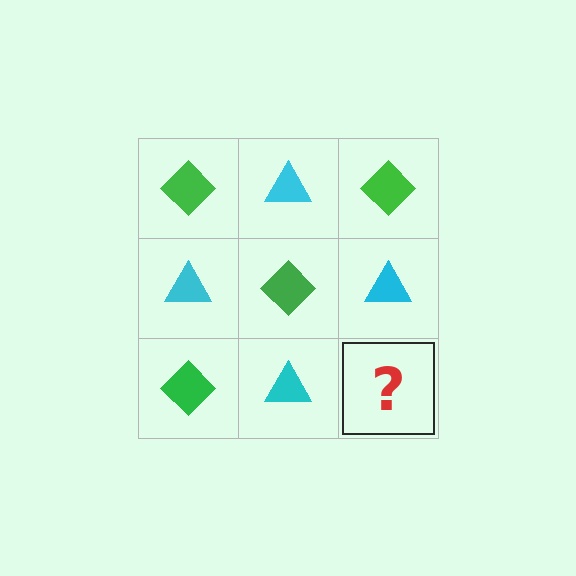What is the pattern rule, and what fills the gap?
The rule is that it alternates green diamond and cyan triangle in a checkerboard pattern. The gap should be filled with a green diamond.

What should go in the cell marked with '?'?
The missing cell should contain a green diamond.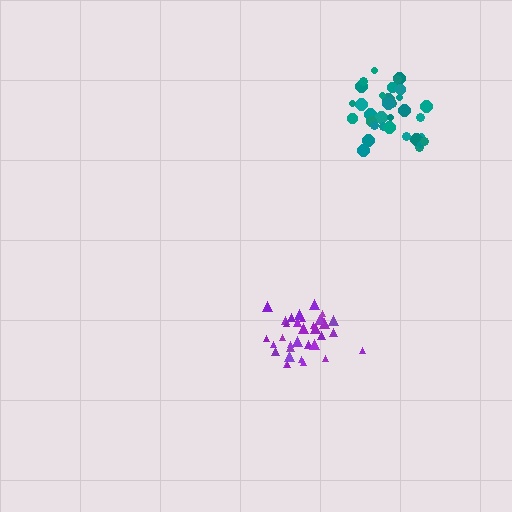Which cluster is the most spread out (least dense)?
Teal.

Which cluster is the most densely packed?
Purple.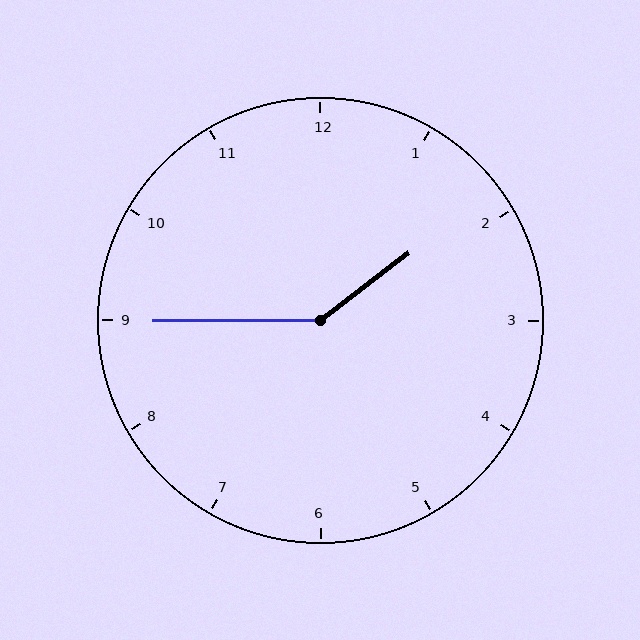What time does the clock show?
1:45.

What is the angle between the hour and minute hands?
Approximately 142 degrees.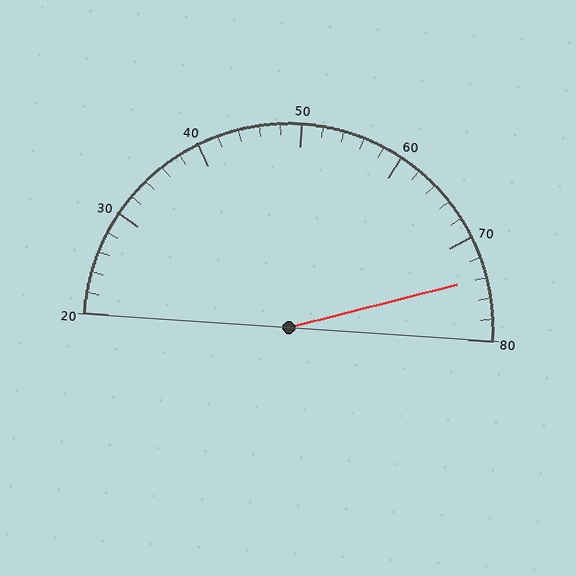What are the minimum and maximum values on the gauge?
The gauge ranges from 20 to 80.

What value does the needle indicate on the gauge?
The needle indicates approximately 74.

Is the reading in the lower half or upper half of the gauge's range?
The reading is in the upper half of the range (20 to 80).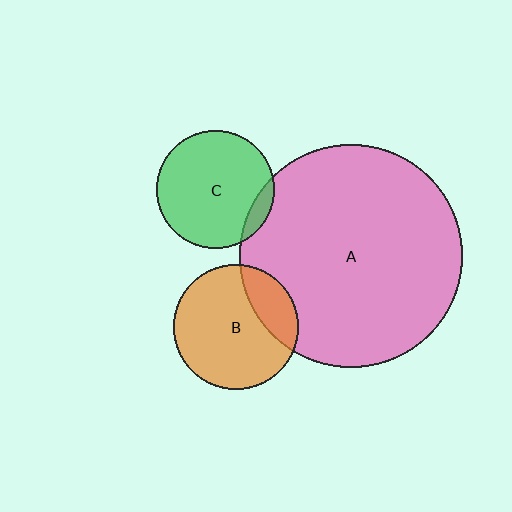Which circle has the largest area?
Circle A (pink).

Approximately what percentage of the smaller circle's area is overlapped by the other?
Approximately 10%.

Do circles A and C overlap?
Yes.